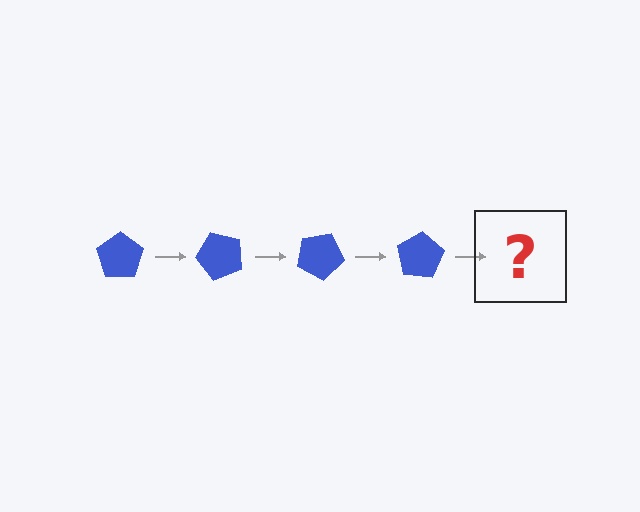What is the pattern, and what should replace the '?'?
The pattern is that the pentagon rotates 50 degrees each step. The '?' should be a blue pentagon rotated 200 degrees.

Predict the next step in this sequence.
The next step is a blue pentagon rotated 200 degrees.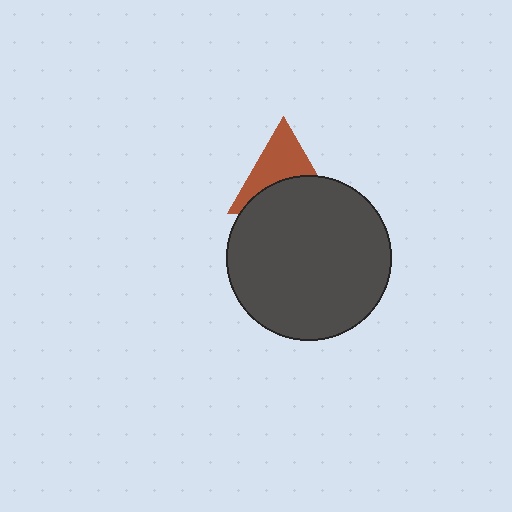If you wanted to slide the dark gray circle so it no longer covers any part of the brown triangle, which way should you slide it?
Slide it down — that is the most direct way to separate the two shapes.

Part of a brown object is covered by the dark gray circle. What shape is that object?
It is a triangle.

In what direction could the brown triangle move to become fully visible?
The brown triangle could move up. That would shift it out from behind the dark gray circle entirely.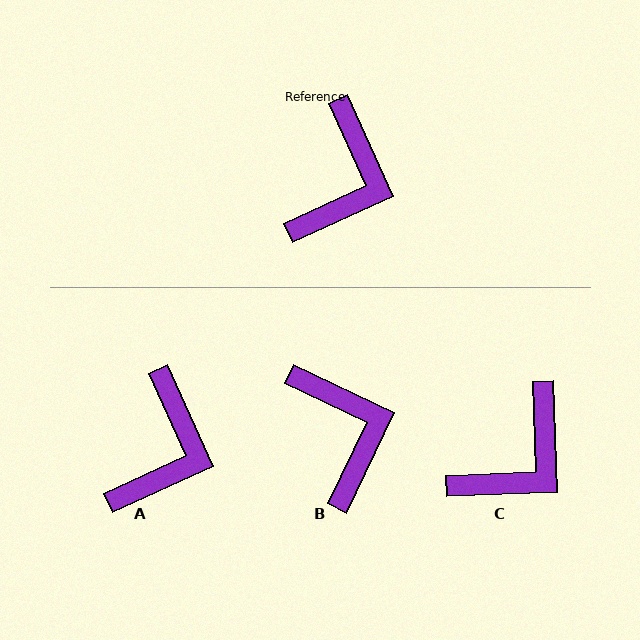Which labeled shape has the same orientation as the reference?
A.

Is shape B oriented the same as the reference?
No, it is off by about 40 degrees.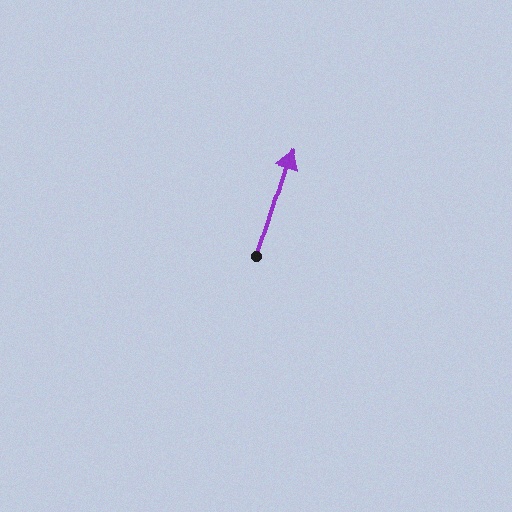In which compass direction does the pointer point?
North.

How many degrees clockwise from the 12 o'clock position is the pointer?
Approximately 18 degrees.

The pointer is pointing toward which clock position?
Roughly 1 o'clock.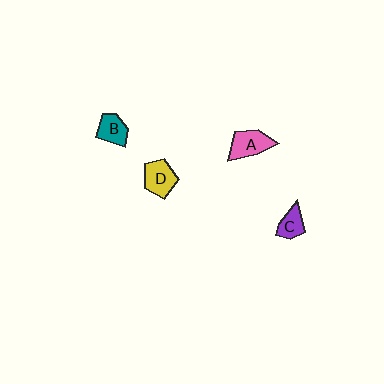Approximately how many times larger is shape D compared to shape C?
Approximately 1.5 times.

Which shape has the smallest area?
Shape C (purple).